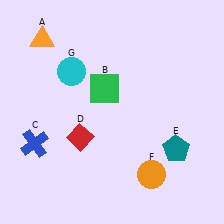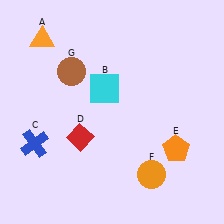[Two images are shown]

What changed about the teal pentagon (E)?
In Image 1, E is teal. In Image 2, it changed to orange.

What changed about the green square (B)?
In Image 1, B is green. In Image 2, it changed to cyan.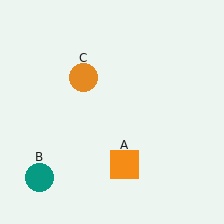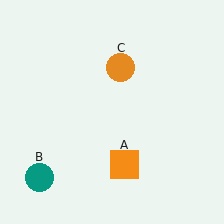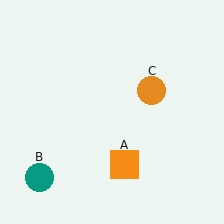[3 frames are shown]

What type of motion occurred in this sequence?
The orange circle (object C) rotated clockwise around the center of the scene.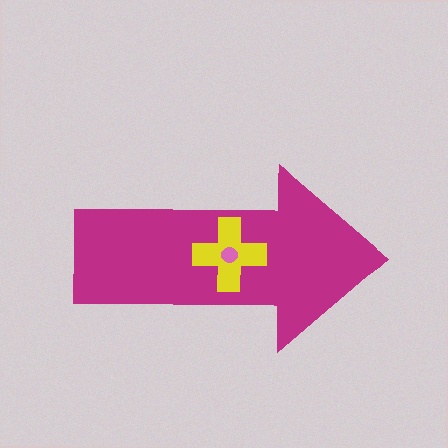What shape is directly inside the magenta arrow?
The yellow cross.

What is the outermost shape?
The magenta arrow.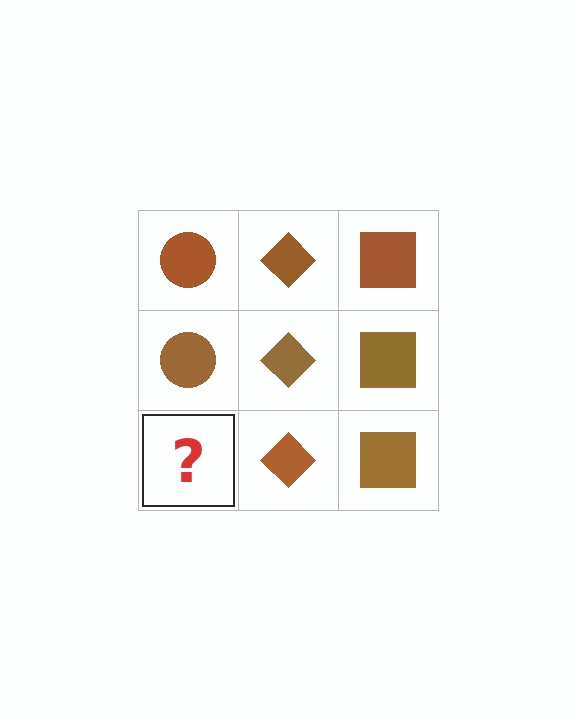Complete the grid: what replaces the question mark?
The question mark should be replaced with a brown circle.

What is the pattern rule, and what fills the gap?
The rule is that each column has a consistent shape. The gap should be filled with a brown circle.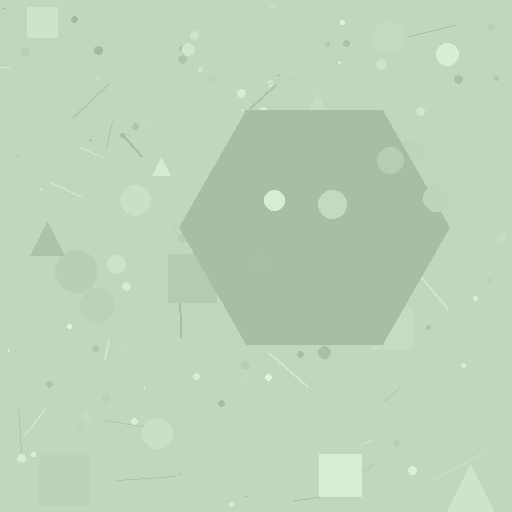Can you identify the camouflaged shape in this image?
The camouflaged shape is a hexagon.